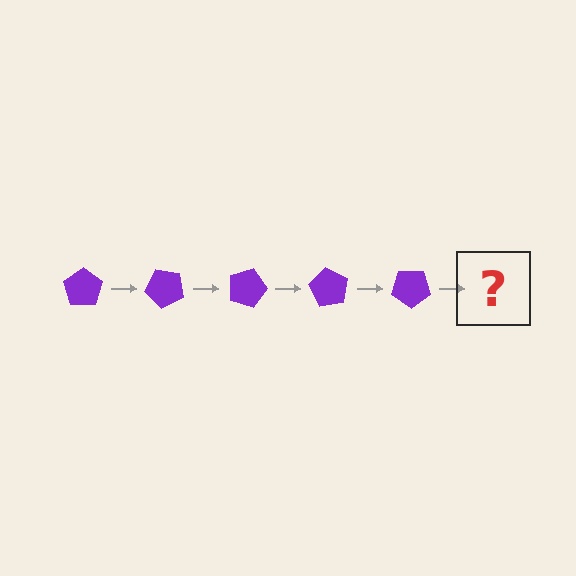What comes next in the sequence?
The next element should be a purple pentagon rotated 225 degrees.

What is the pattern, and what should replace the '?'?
The pattern is that the pentagon rotates 45 degrees each step. The '?' should be a purple pentagon rotated 225 degrees.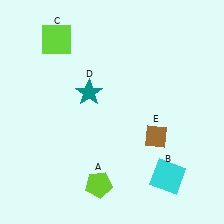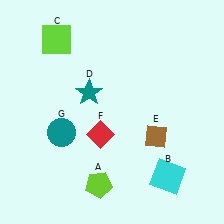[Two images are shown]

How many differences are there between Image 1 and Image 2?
There are 2 differences between the two images.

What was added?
A red diamond (F), a teal circle (G) were added in Image 2.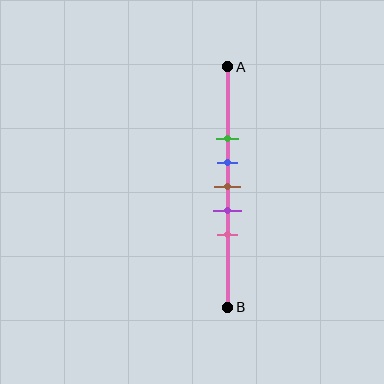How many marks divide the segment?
There are 5 marks dividing the segment.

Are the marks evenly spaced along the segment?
Yes, the marks are approximately evenly spaced.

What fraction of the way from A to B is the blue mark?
The blue mark is approximately 40% (0.4) of the way from A to B.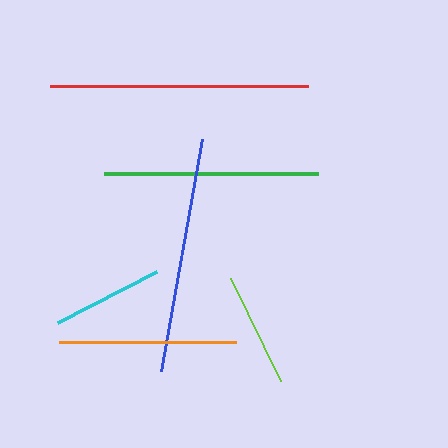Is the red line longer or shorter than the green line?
The red line is longer than the green line.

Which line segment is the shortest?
The cyan line is the shortest at approximately 111 pixels.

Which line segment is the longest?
The red line is the longest at approximately 258 pixels.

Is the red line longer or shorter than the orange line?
The red line is longer than the orange line.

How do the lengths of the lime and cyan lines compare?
The lime and cyan lines are approximately the same length.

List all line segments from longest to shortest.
From longest to shortest: red, blue, green, orange, lime, cyan.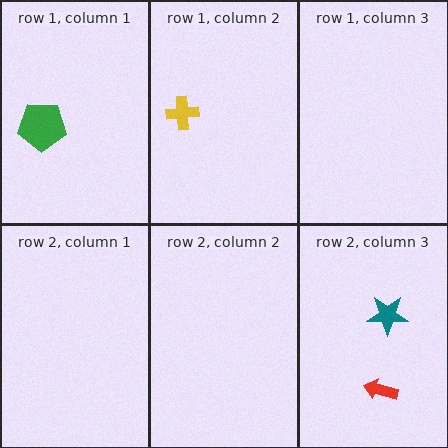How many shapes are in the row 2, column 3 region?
2.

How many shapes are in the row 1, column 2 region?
1.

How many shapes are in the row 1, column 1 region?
1.